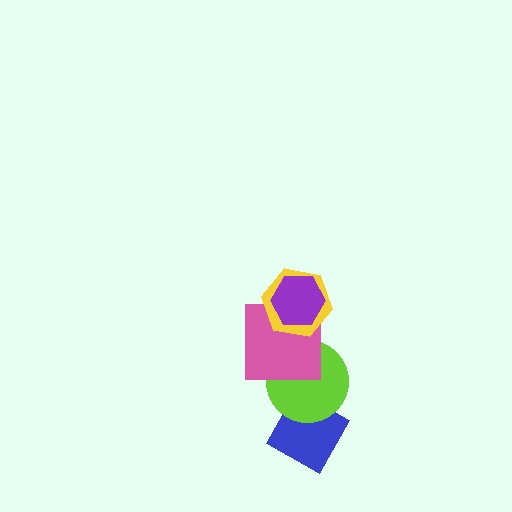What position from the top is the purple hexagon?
The purple hexagon is 1st from the top.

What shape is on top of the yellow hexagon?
The purple hexagon is on top of the yellow hexagon.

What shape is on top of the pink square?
The yellow hexagon is on top of the pink square.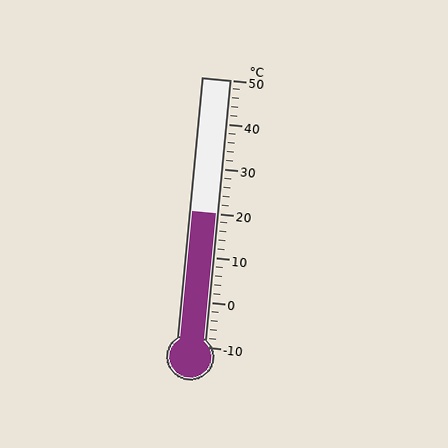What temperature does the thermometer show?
The thermometer shows approximately 20°C.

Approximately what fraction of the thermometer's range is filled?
The thermometer is filled to approximately 50% of its range.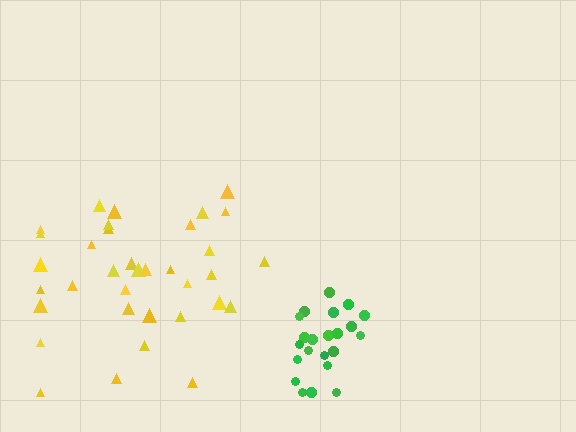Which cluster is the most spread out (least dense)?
Yellow.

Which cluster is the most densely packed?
Green.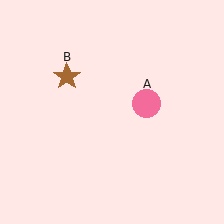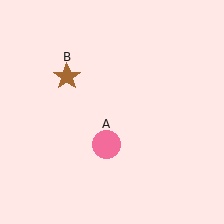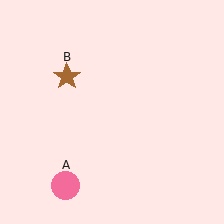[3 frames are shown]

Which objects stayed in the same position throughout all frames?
Brown star (object B) remained stationary.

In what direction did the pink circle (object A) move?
The pink circle (object A) moved down and to the left.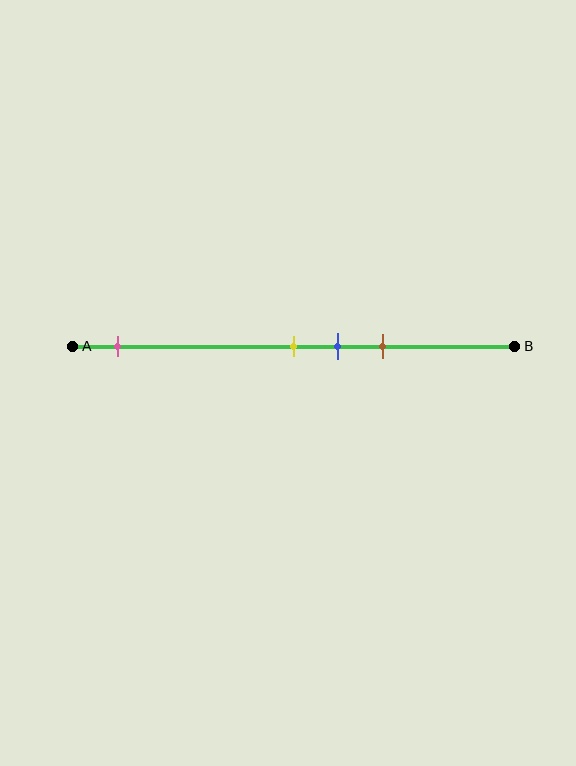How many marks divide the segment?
There are 4 marks dividing the segment.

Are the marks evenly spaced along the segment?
No, the marks are not evenly spaced.